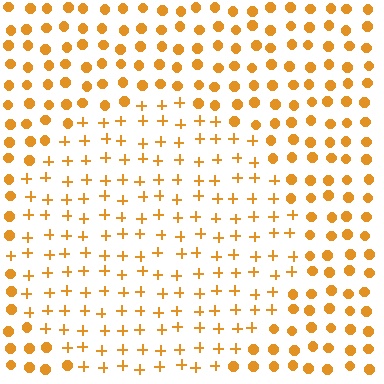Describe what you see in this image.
The image is filled with small orange elements arranged in a uniform grid. A circle-shaped region contains plus signs, while the surrounding area contains circles. The boundary is defined purely by the change in element shape.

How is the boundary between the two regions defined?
The boundary is defined by a change in element shape: plus signs inside vs. circles outside. All elements share the same color and spacing.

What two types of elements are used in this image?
The image uses plus signs inside the circle region and circles outside it.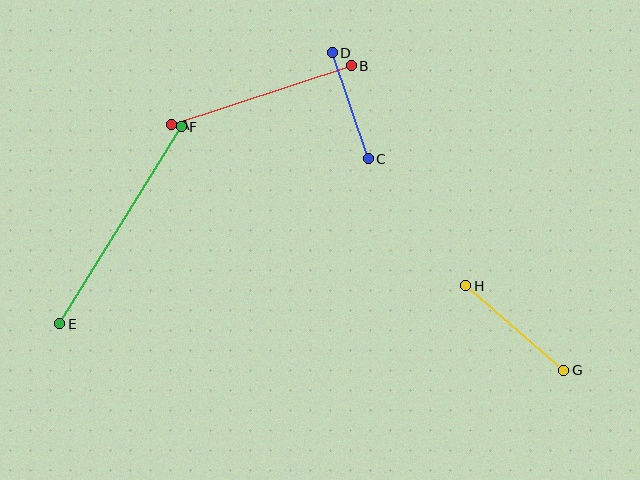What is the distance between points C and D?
The distance is approximately 112 pixels.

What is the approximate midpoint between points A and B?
The midpoint is at approximately (262, 95) pixels.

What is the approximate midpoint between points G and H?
The midpoint is at approximately (515, 328) pixels.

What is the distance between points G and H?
The distance is approximately 130 pixels.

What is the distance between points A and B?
The distance is approximately 189 pixels.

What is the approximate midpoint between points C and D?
The midpoint is at approximately (350, 106) pixels.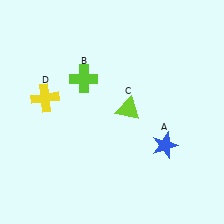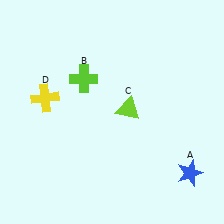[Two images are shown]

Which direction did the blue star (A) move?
The blue star (A) moved down.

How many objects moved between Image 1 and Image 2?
1 object moved between the two images.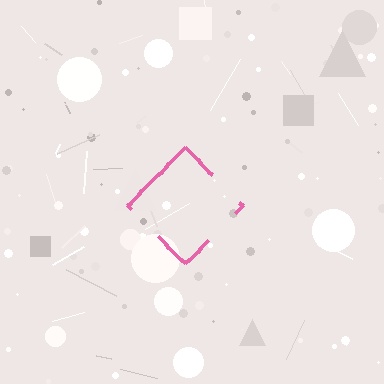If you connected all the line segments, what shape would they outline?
They would outline a diamond.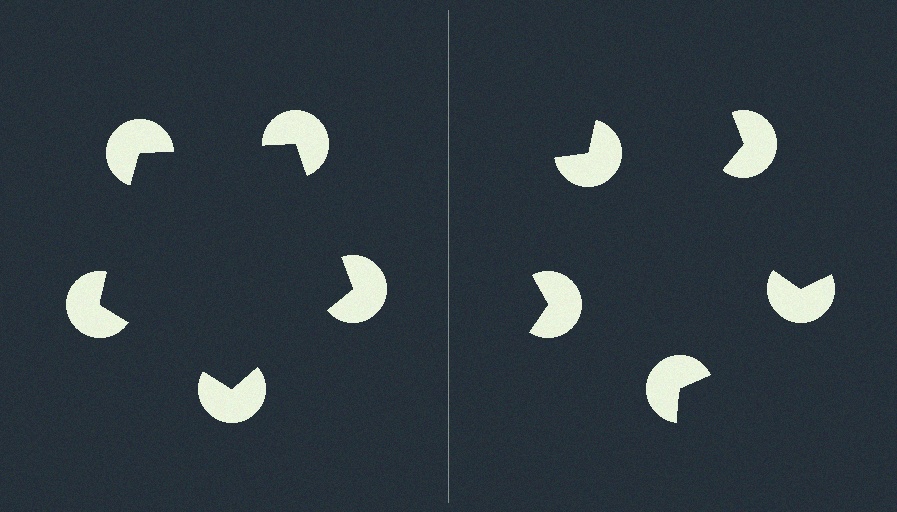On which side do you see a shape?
An illusory pentagon appears on the left side. On the right side the wedge cuts are rotated, so no coherent shape forms.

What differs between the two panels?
The pac-man discs are positioned identically on both sides; only the wedge orientations differ. On the left they align to a pentagon; on the right they are misaligned.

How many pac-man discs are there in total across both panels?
10 — 5 on each side.